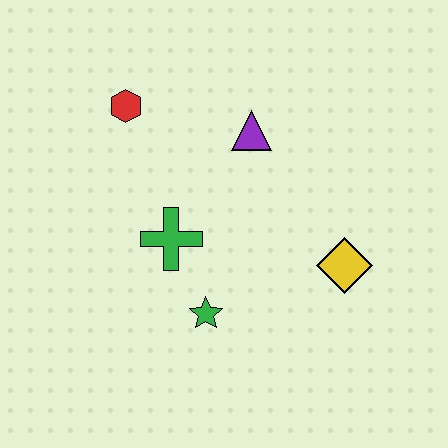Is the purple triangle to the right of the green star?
Yes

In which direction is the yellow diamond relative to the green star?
The yellow diamond is to the right of the green star.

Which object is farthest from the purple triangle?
The green star is farthest from the purple triangle.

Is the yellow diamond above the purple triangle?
No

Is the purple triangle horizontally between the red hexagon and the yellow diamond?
Yes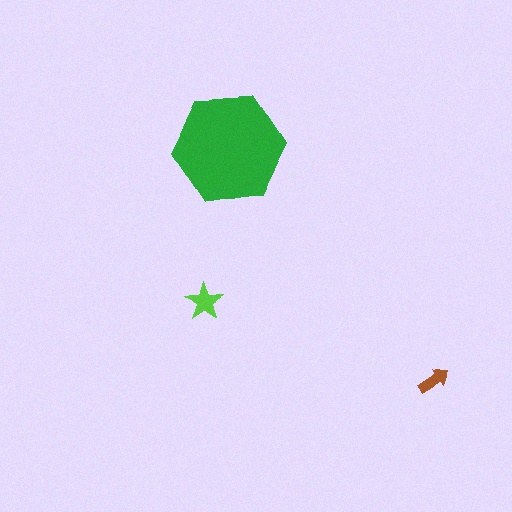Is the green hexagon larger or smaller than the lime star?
Larger.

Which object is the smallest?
The brown arrow.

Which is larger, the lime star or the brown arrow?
The lime star.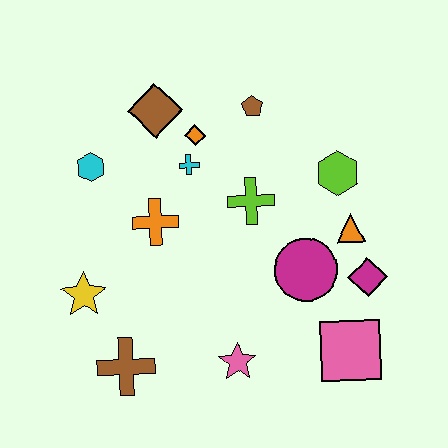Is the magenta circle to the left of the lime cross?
No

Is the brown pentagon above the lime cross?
Yes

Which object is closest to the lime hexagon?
The orange triangle is closest to the lime hexagon.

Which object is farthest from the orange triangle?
The yellow star is farthest from the orange triangle.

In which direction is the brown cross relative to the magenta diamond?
The brown cross is to the left of the magenta diamond.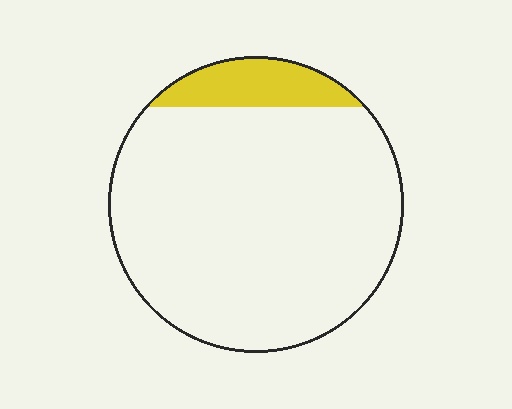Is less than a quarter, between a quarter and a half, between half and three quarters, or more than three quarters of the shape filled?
Less than a quarter.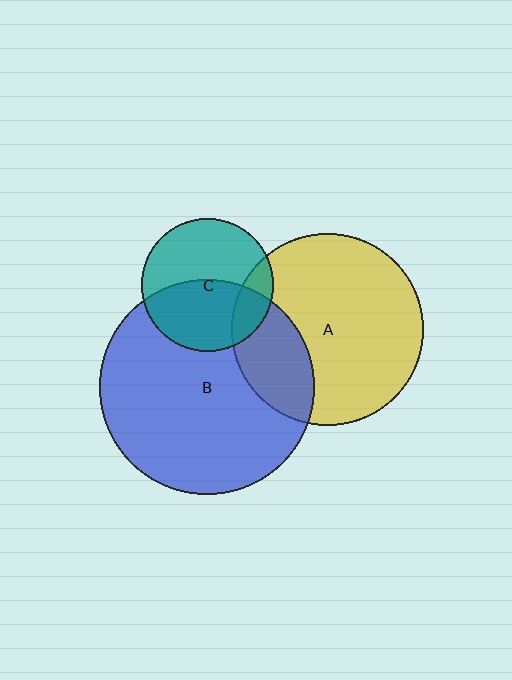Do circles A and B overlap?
Yes.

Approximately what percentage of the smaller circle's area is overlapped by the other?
Approximately 25%.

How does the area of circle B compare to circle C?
Approximately 2.6 times.